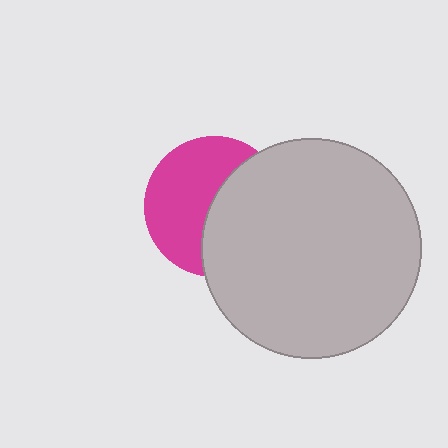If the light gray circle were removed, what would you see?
You would see the complete magenta circle.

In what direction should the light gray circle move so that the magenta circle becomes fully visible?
The light gray circle should move right. That is the shortest direction to clear the overlap and leave the magenta circle fully visible.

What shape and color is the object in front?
The object in front is a light gray circle.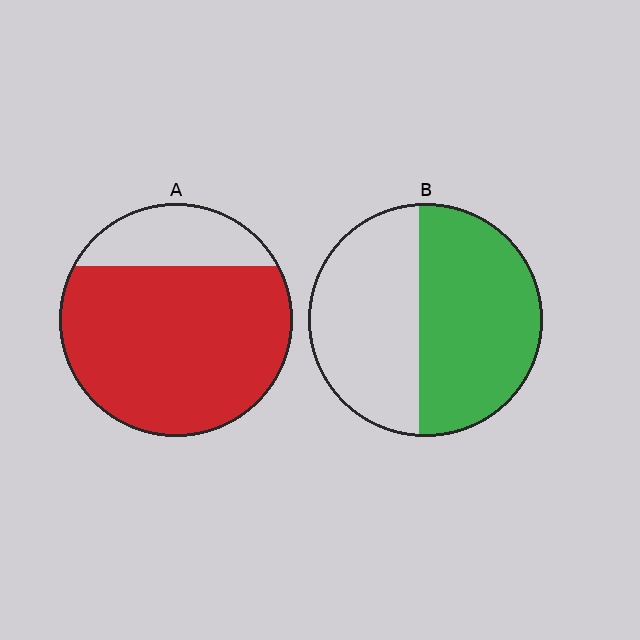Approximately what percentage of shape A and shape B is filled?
A is approximately 80% and B is approximately 55%.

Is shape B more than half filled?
Roughly half.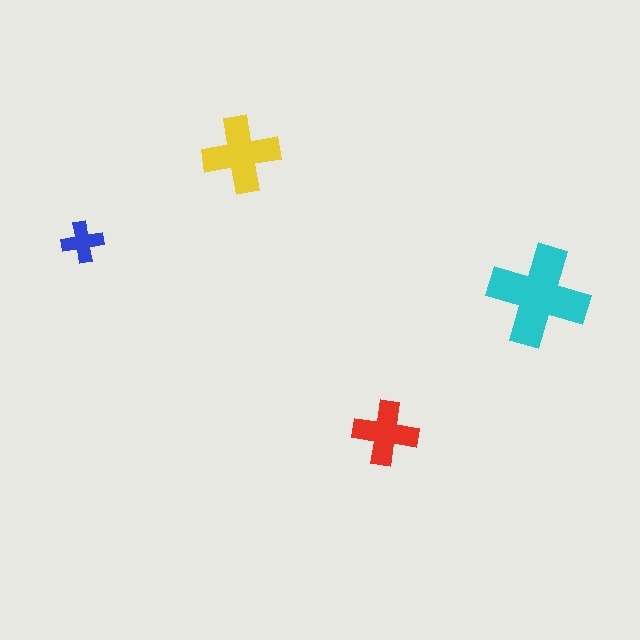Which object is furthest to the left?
The blue cross is leftmost.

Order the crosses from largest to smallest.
the cyan one, the yellow one, the red one, the blue one.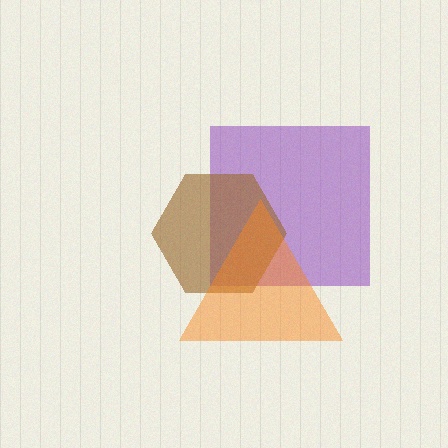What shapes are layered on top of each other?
The layered shapes are: a purple square, a brown hexagon, an orange triangle.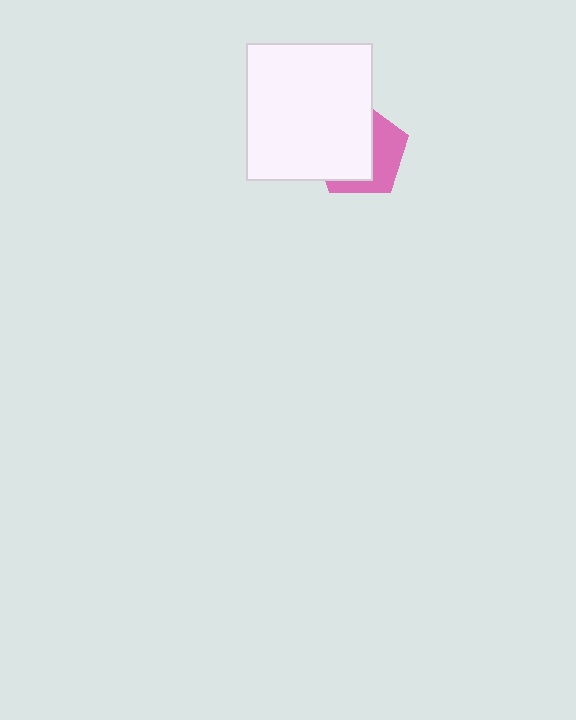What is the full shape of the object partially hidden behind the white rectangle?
The partially hidden object is a pink pentagon.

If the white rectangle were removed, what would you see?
You would see the complete pink pentagon.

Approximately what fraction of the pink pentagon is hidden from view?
Roughly 61% of the pink pentagon is hidden behind the white rectangle.